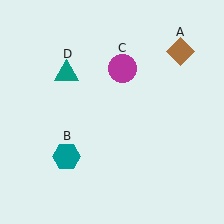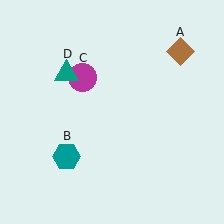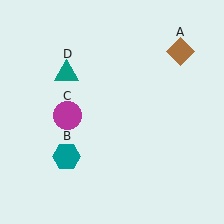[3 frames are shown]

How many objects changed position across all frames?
1 object changed position: magenta circle (object C).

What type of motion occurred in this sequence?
The magenta circle (object C) rotated counterclockwise around the center of the scene.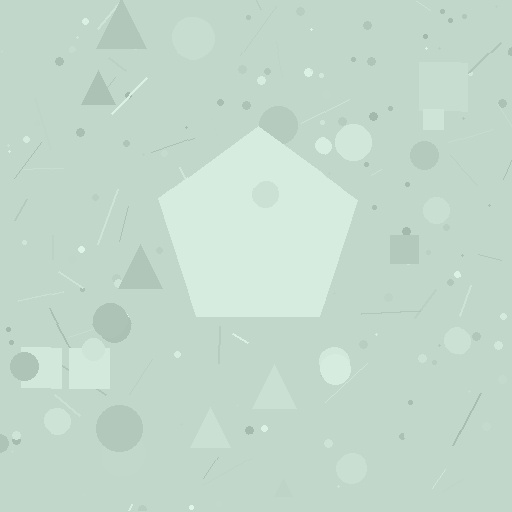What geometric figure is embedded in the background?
A pentagon is embedded in the background.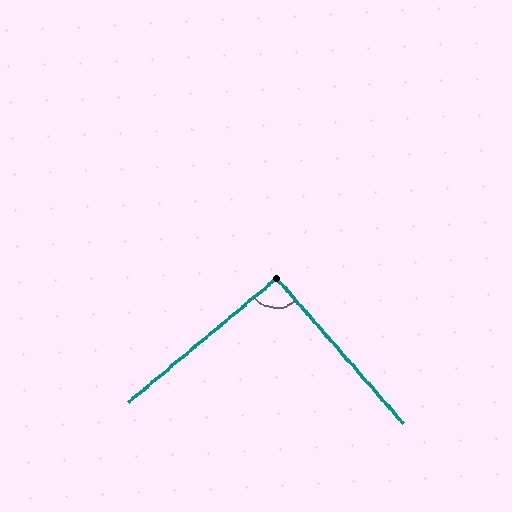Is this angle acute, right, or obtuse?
It is approximately a right angle.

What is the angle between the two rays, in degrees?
Approximately 91 degrees.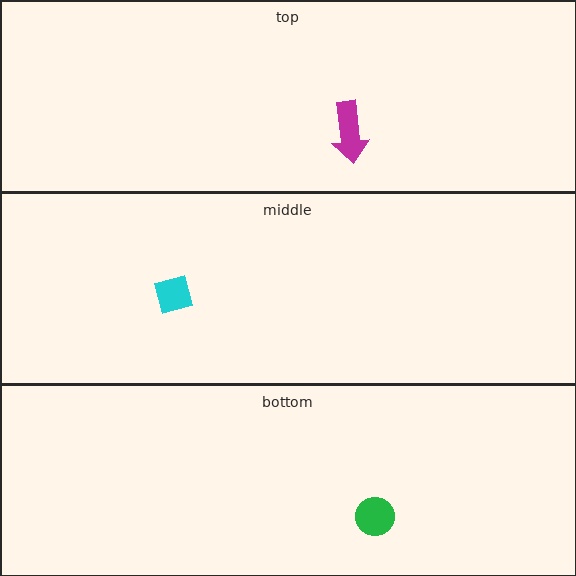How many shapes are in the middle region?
1.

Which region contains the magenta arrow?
The top region.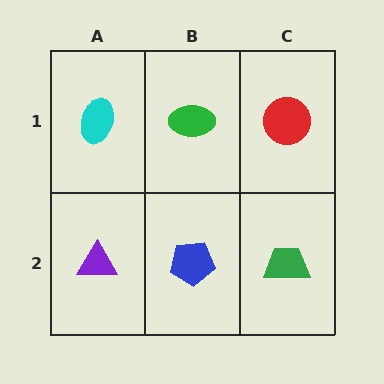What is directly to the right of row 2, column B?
A green trapezoid.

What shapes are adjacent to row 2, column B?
A green ellipse (row 1, column B), a purple triangle (row 2, column A), a green trapezoid (row 2, column C).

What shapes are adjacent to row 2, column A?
A cyan ellipse (row 1, column A), a blue pentagon (row 2, column B).